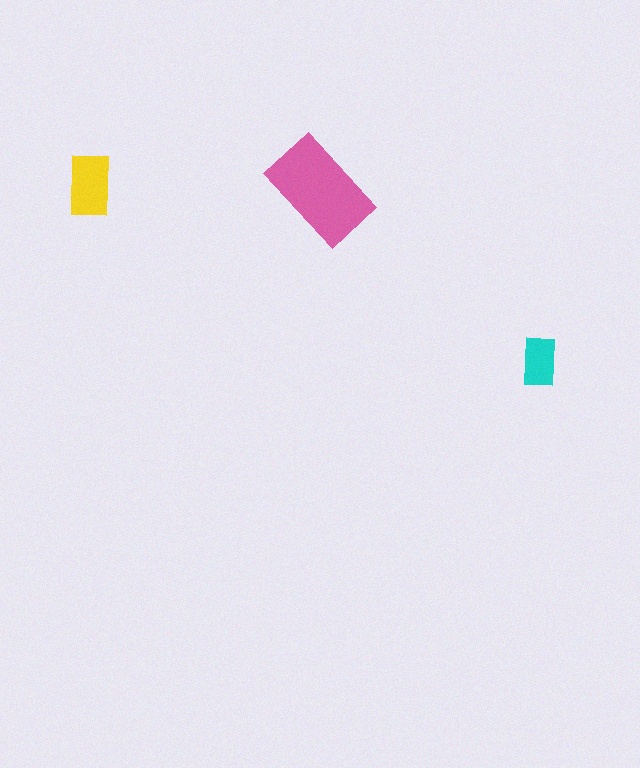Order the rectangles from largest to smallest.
the pink one, the yellow one, the cyan one.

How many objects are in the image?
There are 3 objects in the image.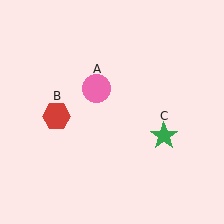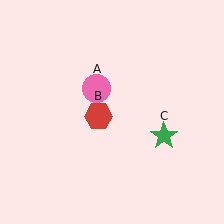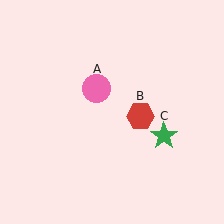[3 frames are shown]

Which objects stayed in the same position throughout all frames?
Pink circle (object A) and green star (object C) remained stationary.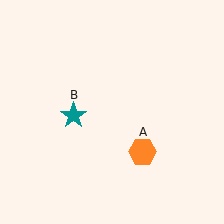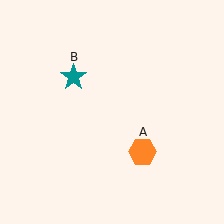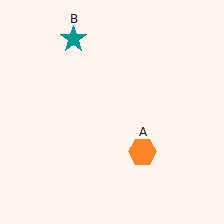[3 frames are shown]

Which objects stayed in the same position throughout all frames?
Orange hexagon (object A) remained stationary.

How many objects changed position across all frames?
1 object changed position: teal star (object B).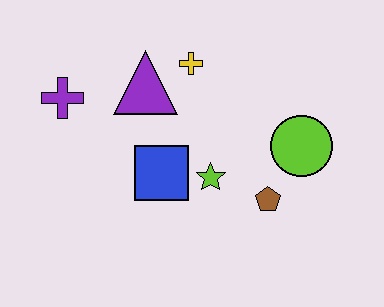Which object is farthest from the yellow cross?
The brown pentagon is farthest from the yellow cross.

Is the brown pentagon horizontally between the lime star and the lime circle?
Yes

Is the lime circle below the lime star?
No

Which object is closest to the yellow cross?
The purple triangle is closest to the yellow cross.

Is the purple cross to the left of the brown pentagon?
Yes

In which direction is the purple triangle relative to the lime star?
The purple triangle is above the lime star.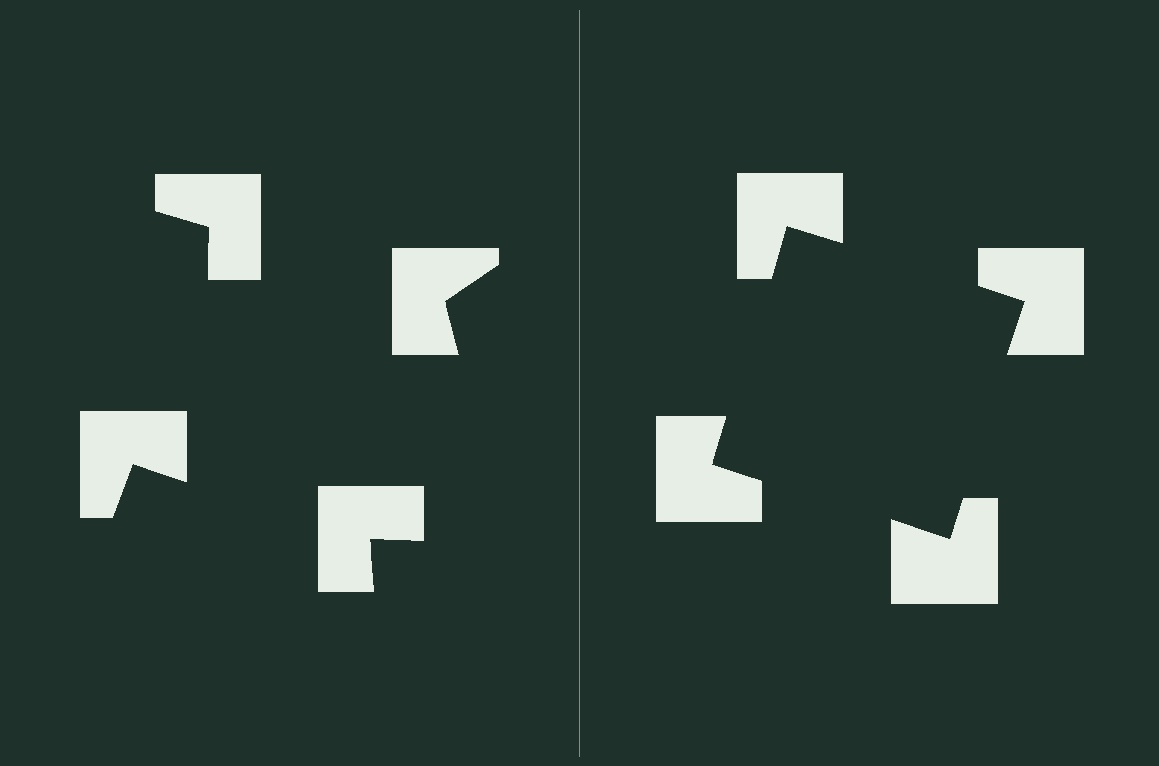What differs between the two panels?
The notched squares are positioned identically on both sides; only the wedge orientations differ. On the right they align to a square; on the left they are misaligned.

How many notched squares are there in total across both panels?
8 — 4 on each side.